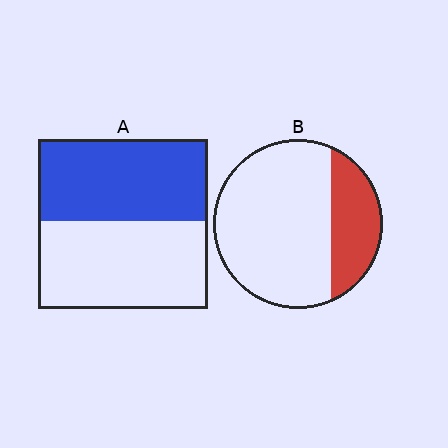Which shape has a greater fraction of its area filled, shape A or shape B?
Shape A.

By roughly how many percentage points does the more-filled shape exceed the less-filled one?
By roughly 20 percentage points (A over B).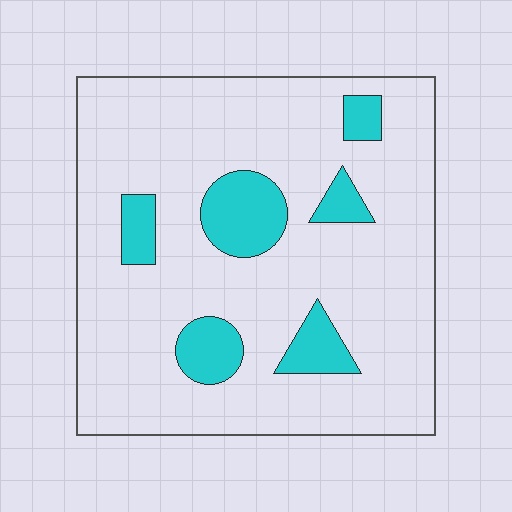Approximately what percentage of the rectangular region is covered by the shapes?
Approximately 15%.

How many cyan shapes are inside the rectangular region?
6.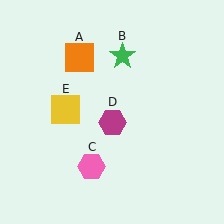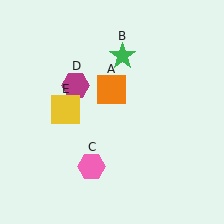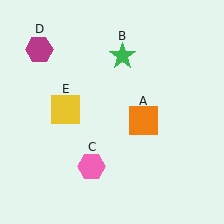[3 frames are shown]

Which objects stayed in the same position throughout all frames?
Green star (object B) and pink hexagon (object C) and yellow square (object E) remained stationary.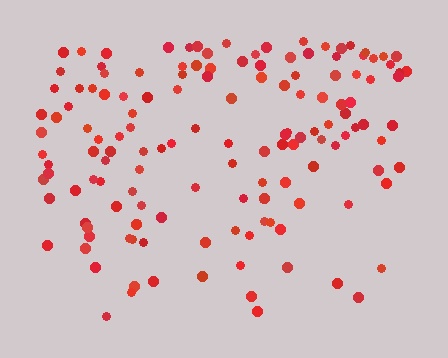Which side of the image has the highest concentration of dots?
The top.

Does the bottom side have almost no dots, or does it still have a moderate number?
Still a moderate number, just noticeably fewer than the top.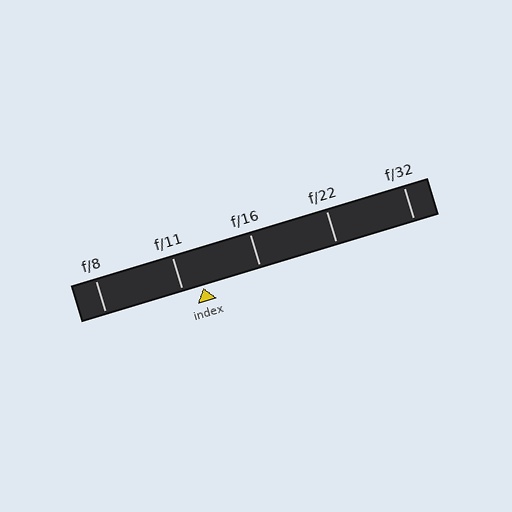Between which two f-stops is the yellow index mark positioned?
The index mark is between f/11 and f/16.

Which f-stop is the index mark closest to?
The index mark is closest to f/11.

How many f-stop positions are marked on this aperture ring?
There are 5 f-stop positions marked.